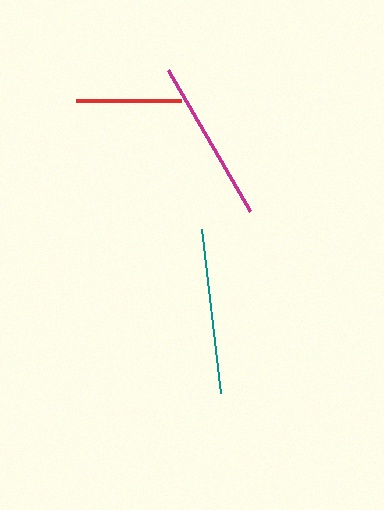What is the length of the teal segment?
The teal segment is approximately 165 pixels long.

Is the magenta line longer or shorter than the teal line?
The teal line is longer than the magenta line.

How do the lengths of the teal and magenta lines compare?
The teal and magenta lines are approximately the same length.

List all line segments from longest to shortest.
From longest to shortest: teal, magenta, red.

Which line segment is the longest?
The teal line is the longest at approximately 165 pixels.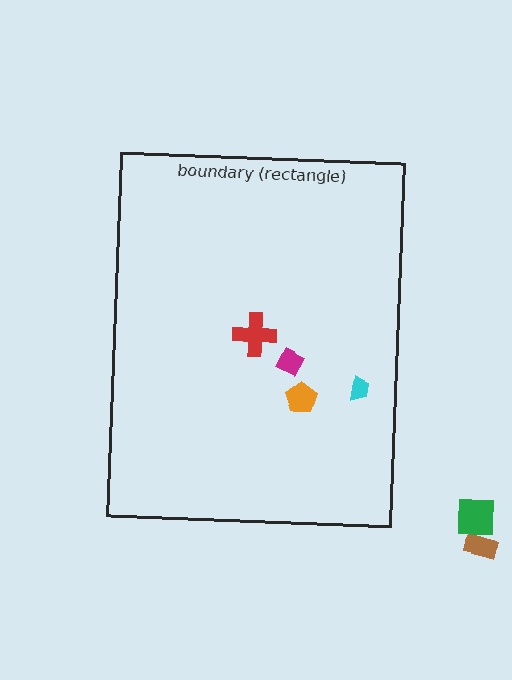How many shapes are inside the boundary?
4 inside, 2 outside.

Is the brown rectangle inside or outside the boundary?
Outside.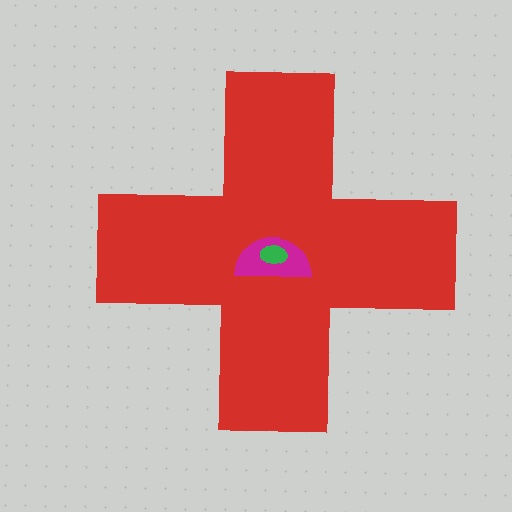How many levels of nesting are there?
3.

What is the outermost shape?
The red cross.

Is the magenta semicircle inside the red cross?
Yes.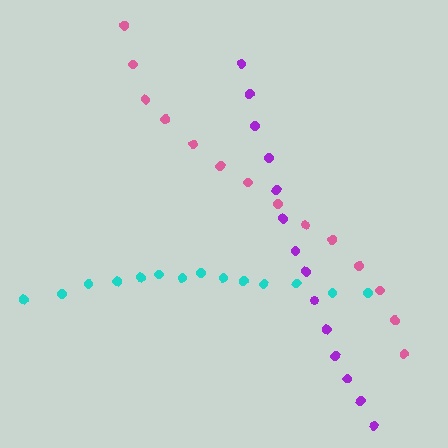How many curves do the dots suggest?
There are 3 distinct paths.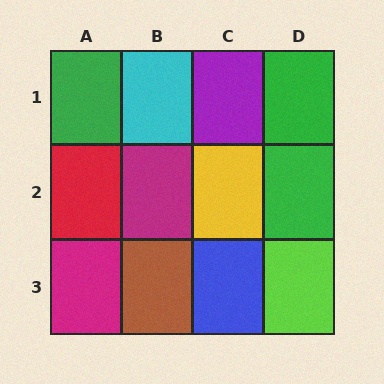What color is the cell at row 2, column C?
Yellow.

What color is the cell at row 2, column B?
Magenta.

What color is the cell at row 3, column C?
Blue.